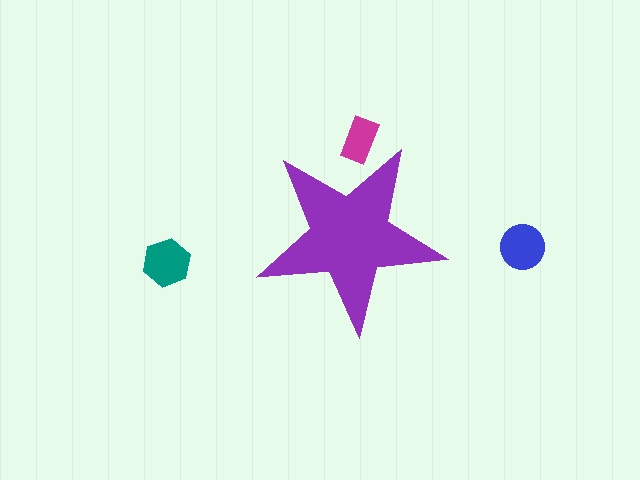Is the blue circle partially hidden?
No, the blue circle is fully visible.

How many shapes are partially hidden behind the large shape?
1 shape is partially hidden.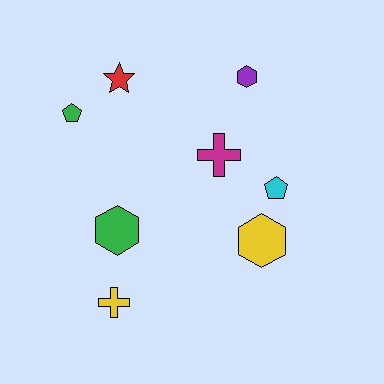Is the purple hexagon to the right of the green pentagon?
Yes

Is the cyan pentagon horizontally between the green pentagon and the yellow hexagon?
No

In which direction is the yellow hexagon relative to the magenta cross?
The yellow hexagon is below the magenta cross.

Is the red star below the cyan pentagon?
No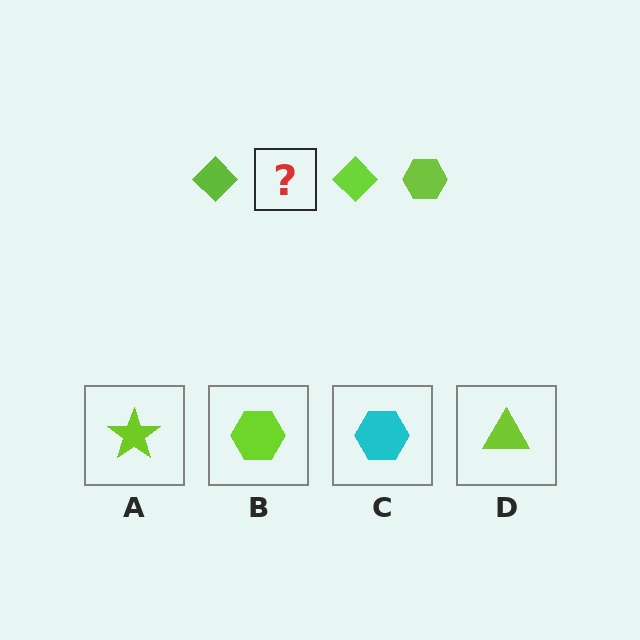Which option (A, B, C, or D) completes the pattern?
B.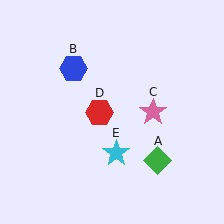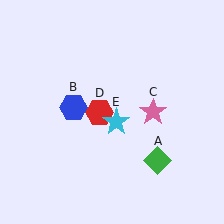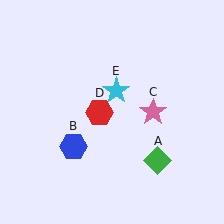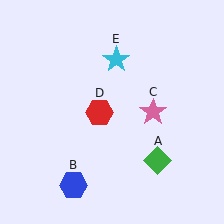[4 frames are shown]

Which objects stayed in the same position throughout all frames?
Green diamond (object A) and pink star (object C) and red hexagon (object D) remained stationary.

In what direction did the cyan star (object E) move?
The cyan star (object E) moved up.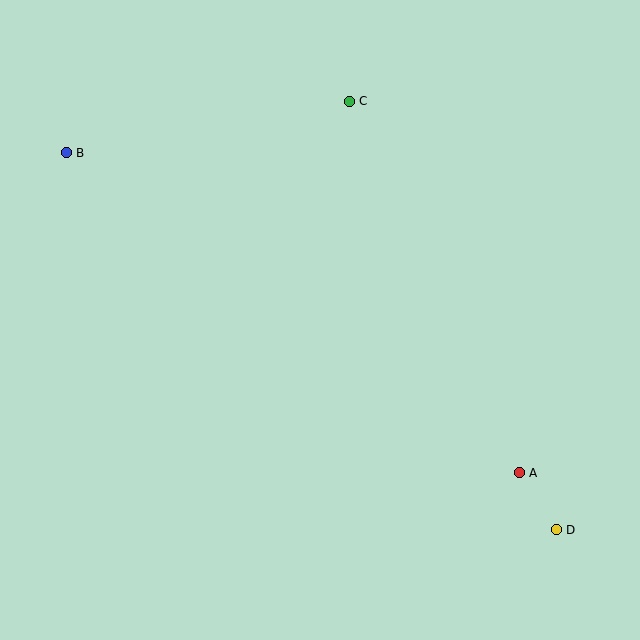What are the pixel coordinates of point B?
Point B is at (66, 153).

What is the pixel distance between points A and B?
The distance between A and B is 554 pixels.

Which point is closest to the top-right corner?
Point C is closest to the top-right corner.